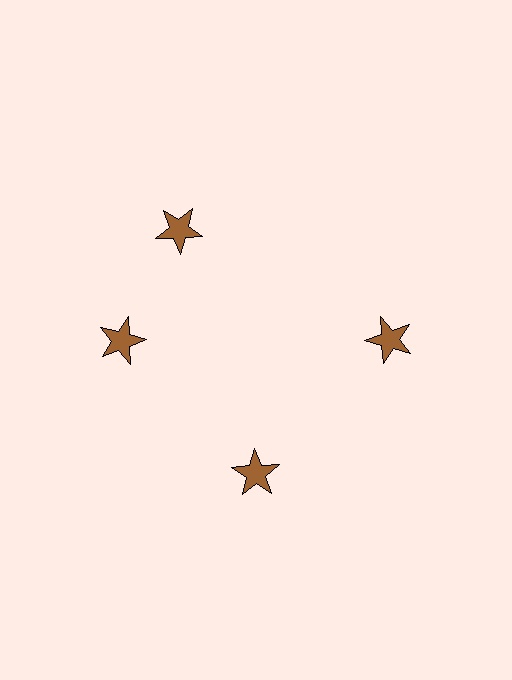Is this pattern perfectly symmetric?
No. The 4 brown stars are arranged in a ring, but one element near the 12 o'clock position is rotated out of alignment along the ring, breaking the 4-fold rotational symmetry.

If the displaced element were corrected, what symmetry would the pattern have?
It would have 4-fold rotational symmetry — the pattern would map onto itself every 90 degrees.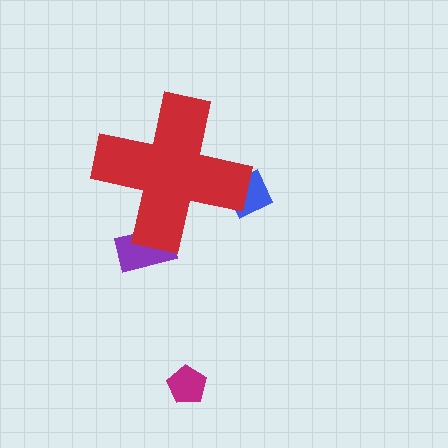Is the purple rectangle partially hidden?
Yes, the purple rectangle is partially hidden behind the red cross.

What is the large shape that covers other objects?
A red cross.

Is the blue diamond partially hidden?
Yes, the blue diamond is partially hidden behind the red cross.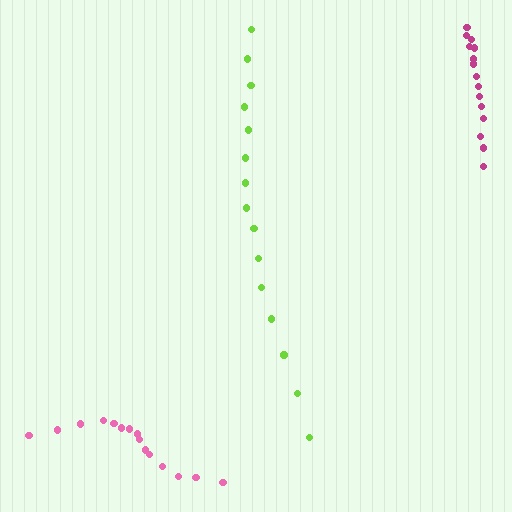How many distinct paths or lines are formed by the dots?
There are 3 distinct paths.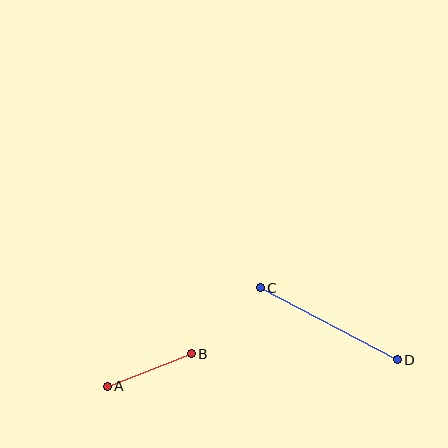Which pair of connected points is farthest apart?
Points C and D are farthest apart.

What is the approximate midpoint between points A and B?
The midpoint is at approximately (149, 370) pixels.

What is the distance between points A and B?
The distance is approximately 90 pixels.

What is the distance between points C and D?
The distance is approximately 155 pixels.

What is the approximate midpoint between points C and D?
The midpoint is at approximately (329, 324) pixels.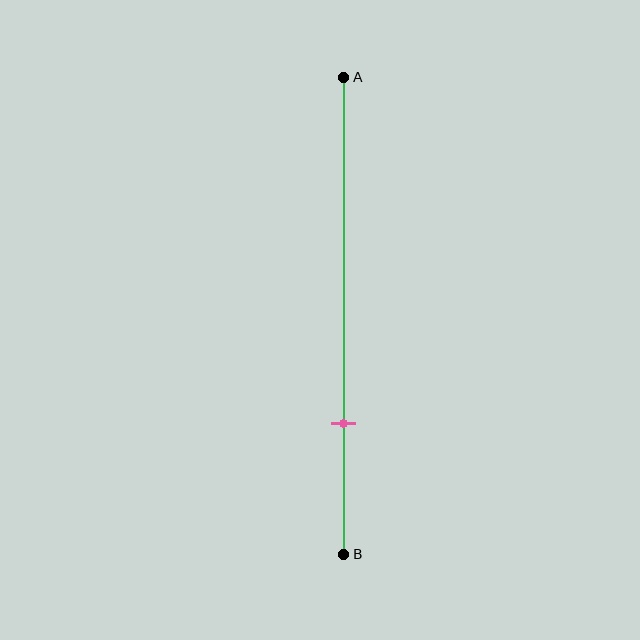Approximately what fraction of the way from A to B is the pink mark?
The pink mark is approximately 75% of the way from A to B.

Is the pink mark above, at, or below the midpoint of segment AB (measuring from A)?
The pink mark is below the midpoint of segment AB.